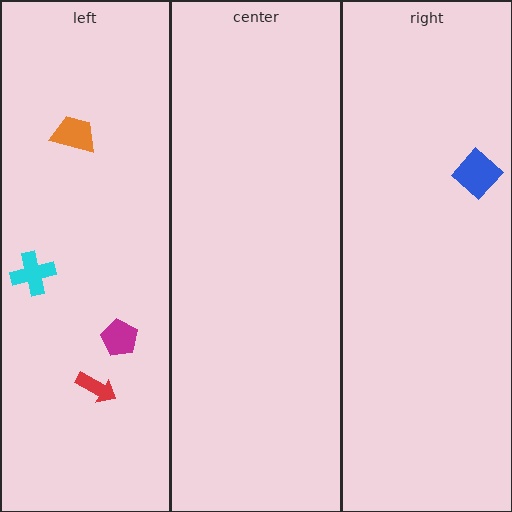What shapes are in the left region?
The cyan cross, the magenta pentagon, the red arrow, the orange trapezoid.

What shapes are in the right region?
The blue diamond.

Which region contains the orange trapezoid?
The left region.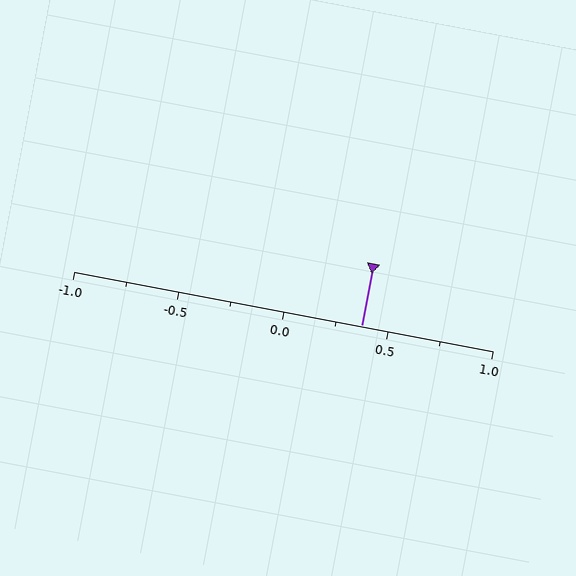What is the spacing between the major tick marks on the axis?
The major ticks are spaced 0.5 apart.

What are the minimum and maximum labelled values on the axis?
The axis runs from -1.0 to 1.0.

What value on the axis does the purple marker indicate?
The marker indicates approximately 0.38.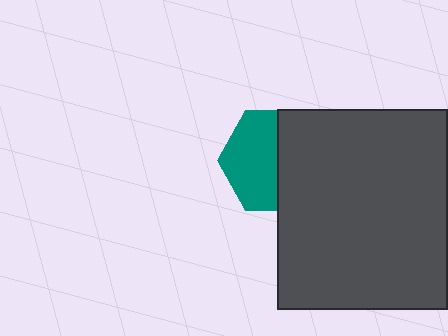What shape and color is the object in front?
The object in front is a dark gray rectangle.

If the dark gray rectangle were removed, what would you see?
You would see the complete teal hexagon.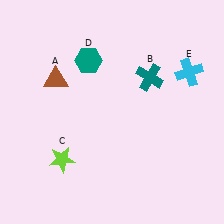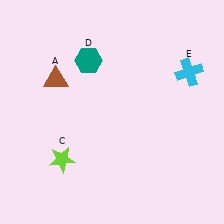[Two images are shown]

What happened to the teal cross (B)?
The teal cross (B) was removed in Image 2. It was in the top-right area of Image 1.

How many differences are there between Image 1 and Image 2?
There is 1 difference between the two images.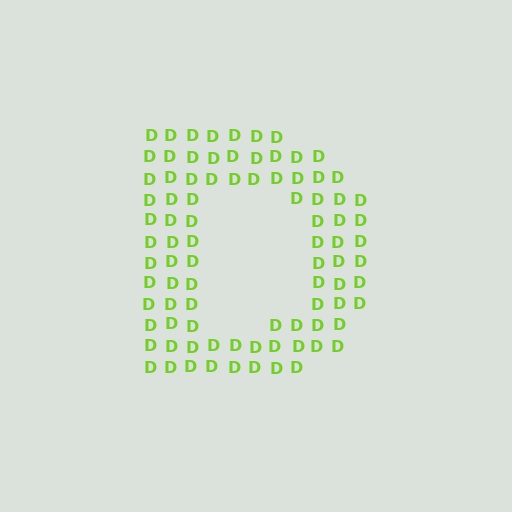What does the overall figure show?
The overall figure shows the letter D.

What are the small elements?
The small elements are letter D's.